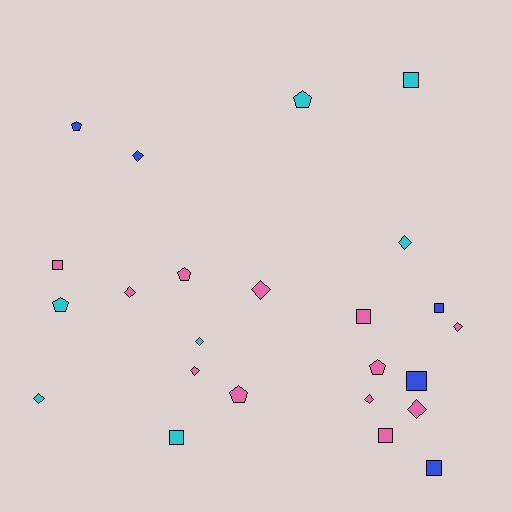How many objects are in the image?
There are 24 objects.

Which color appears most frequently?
Pink, with 12 objects.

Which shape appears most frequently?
Diamond, with 10 objects.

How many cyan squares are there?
There are 2 cyan squares.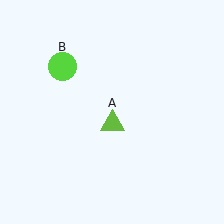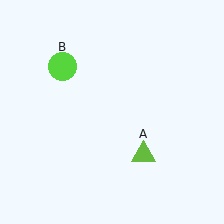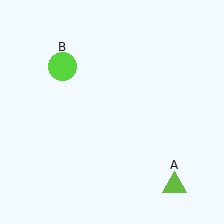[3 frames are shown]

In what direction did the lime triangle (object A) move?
The lime triangle (object A) moved down and to the right.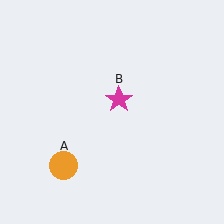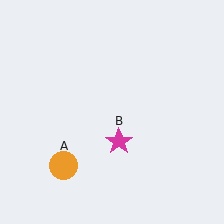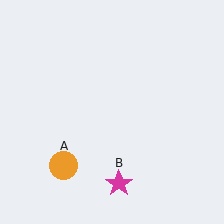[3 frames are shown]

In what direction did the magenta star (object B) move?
The magenta star (object B) moved down.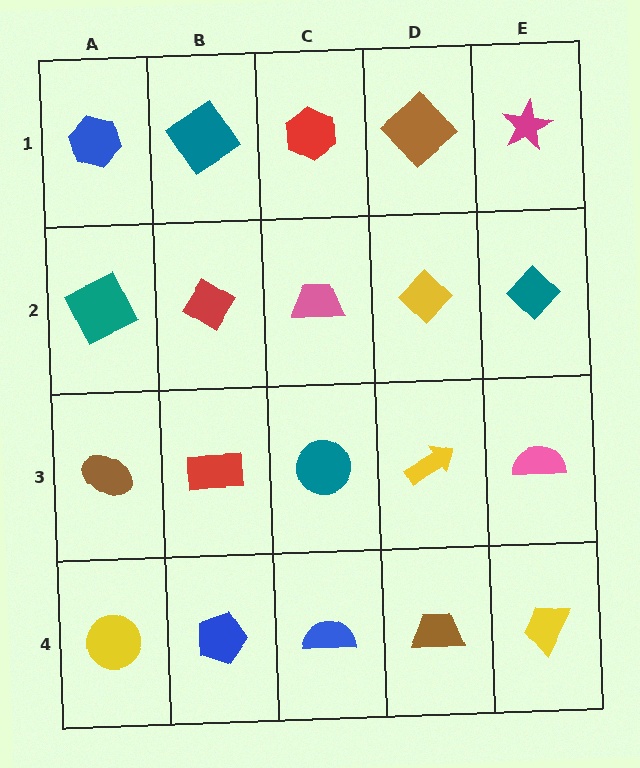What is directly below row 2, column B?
A red rectangle.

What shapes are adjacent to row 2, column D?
A brown diamond (row 1, column D), a yellow arrow (row 3, column D), a pink trapezoid (row 2, column C), a teal diamond (row 2, column E).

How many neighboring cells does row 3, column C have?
4.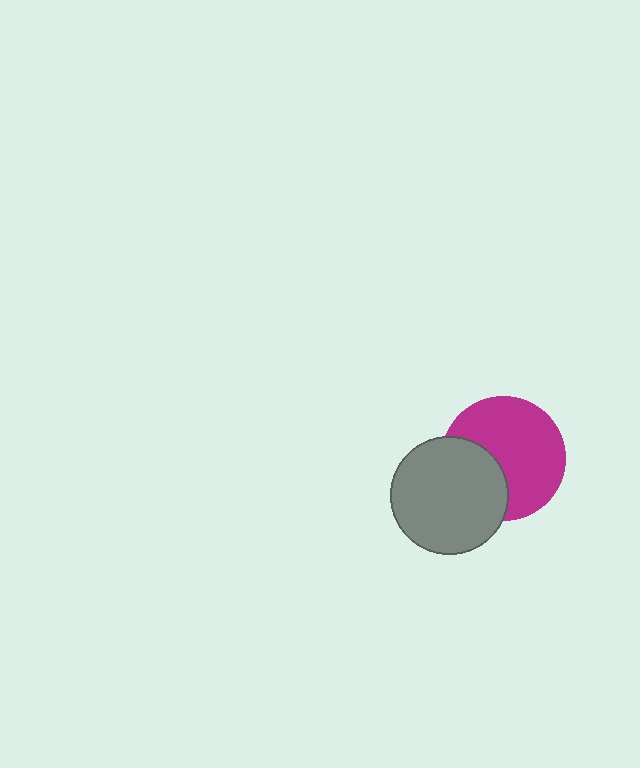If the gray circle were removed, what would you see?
You would see the complete magenta circle.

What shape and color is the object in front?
The object in front is a gray circle.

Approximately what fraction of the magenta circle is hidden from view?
Roughly 33% of the magenta circle is hidden behind the gray circle.